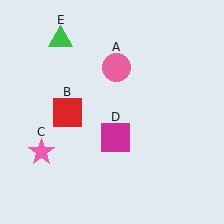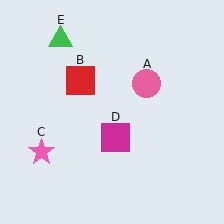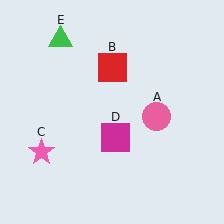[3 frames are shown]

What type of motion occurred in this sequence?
The pink circle (object A), red square (object B) rotated clockwise around the center of the scene.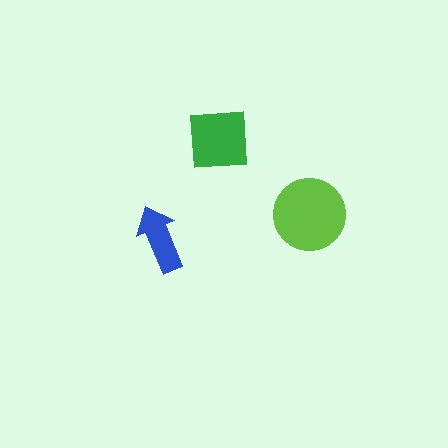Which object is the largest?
The lime circle.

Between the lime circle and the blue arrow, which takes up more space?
The lime circle.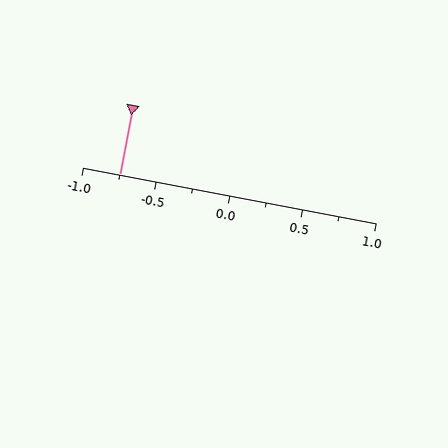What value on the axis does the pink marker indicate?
The marker indicates approximately -0.75.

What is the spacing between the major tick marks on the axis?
The major ticks are spaced 0.5 apart.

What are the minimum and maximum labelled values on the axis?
The axis runs from -1.0 to 1.0.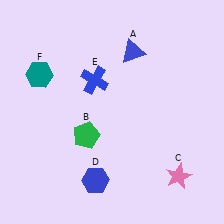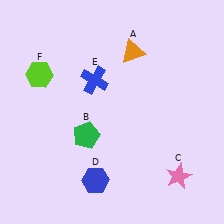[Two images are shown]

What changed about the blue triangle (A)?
In Image 1, A is blue. In Image 2, it changed to orange.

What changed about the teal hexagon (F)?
In Image 1, F is teal. In Image 2, it changed to lime.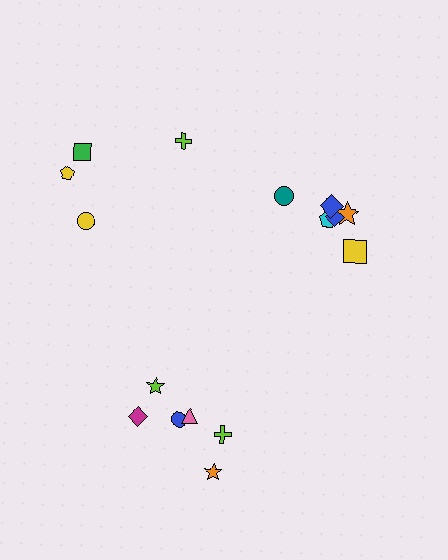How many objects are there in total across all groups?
There are 16 objects.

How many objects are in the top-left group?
There are 4 objects.